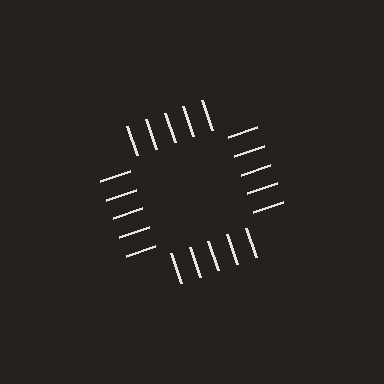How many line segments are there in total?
20 — 5 along each of the 4 edges.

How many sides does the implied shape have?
4 sides — the line-ends trace a square.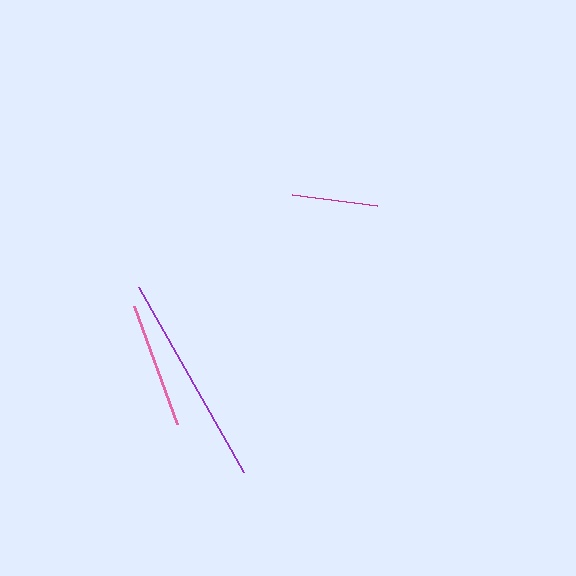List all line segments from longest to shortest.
From longest to shortest: purple, pink, magenta.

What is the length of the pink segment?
The pink segment is approximately 126 pixels long.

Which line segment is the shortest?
The magenta line is the shortest at approximately 86 pixels.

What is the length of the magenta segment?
The magenta segment is approximately 86 pixels long.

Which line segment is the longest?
The purple line is the longest at approximately 213 pixels.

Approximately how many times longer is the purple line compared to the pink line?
The purple line is approximately 1.7 times the length of the pink line.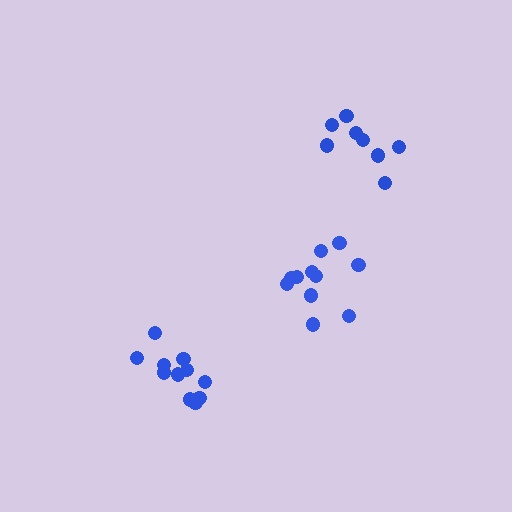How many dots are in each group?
Group 1: 11 dots, Group 2: 8 dots, Group 3: 11 dots (30 total).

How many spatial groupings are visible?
There are 3 spatial groupings.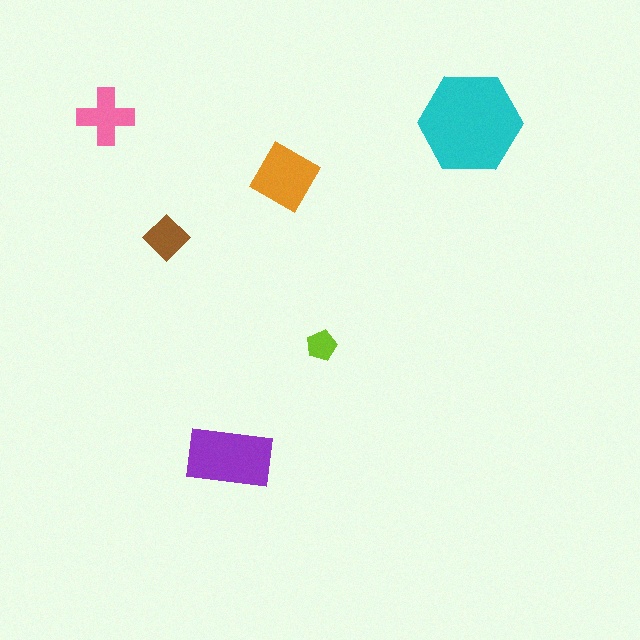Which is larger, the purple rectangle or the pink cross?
The purple rectangle.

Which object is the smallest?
The lime pentagon.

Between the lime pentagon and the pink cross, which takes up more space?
The pink cross.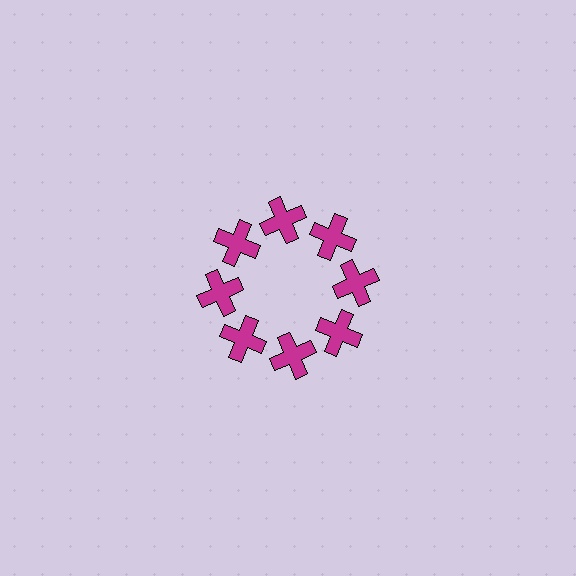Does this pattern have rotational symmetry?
Yes, this pattern has 8-fold rotational symmetry. It looks the same after rotating 45 degrees around the center.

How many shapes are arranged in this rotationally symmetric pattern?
There are 8 shapes, arranged in 8 groups of 1.